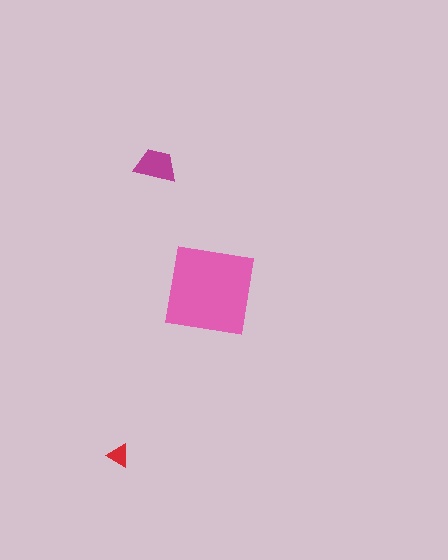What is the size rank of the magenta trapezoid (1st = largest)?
2nd.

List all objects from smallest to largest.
The red triangle, the magenta trapezoid, the pink square.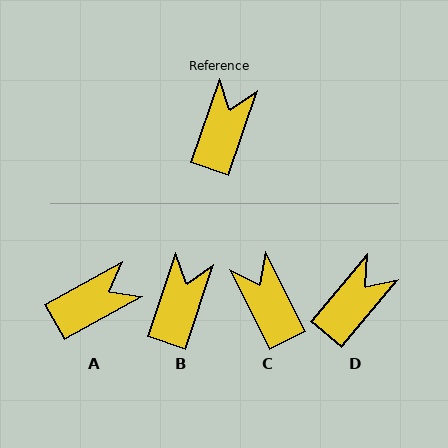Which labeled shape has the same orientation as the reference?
B.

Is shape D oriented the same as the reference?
No, it is off by about 21 degrees.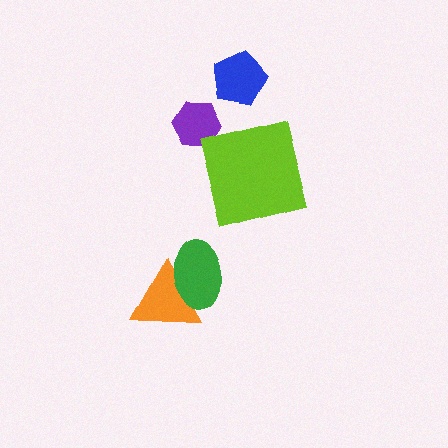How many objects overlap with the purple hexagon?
0 objects overlap with the purple hexagon.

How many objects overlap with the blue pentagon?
0 objects overlap with the blue pentagon.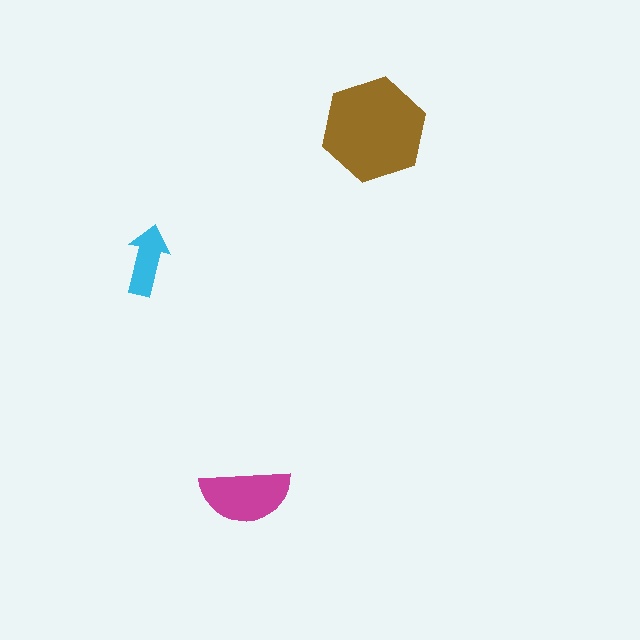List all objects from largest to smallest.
The brown hexagon, the magenta semicircle, the cyan arrow.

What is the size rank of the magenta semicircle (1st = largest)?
2nd.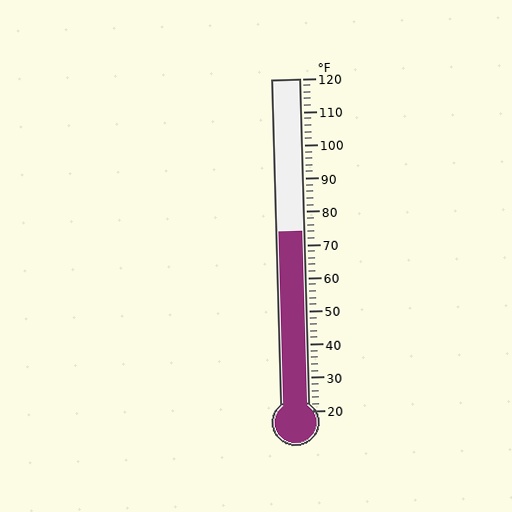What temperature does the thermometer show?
The thermometer shows approximately 74°F.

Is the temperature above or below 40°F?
The temperature is above 40°F.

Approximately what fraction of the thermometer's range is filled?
The thermometer is filled to approximately 55% of its range.